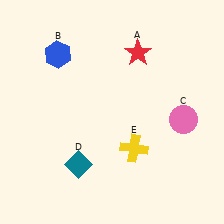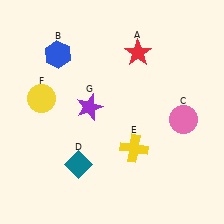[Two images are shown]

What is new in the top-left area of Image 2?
A purple star (G) was added in the top-left area of Image 2.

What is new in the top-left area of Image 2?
A yellow circle (F) was added in the top-left area of Image 2.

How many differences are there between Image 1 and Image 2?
There are 2 differences between the two images.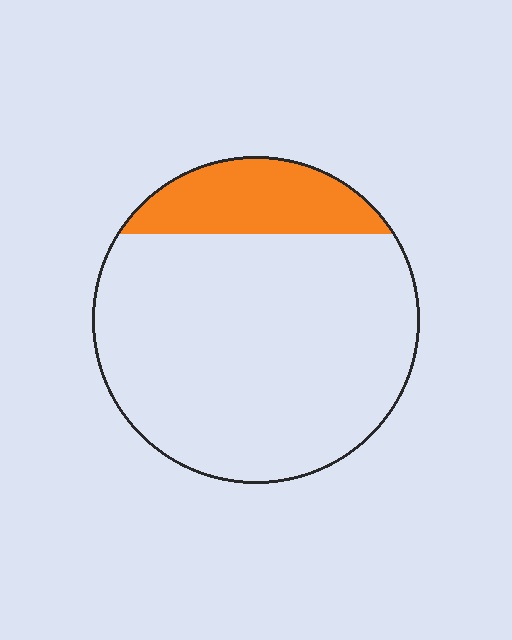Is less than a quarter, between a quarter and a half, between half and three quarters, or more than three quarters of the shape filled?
Less than a quarter.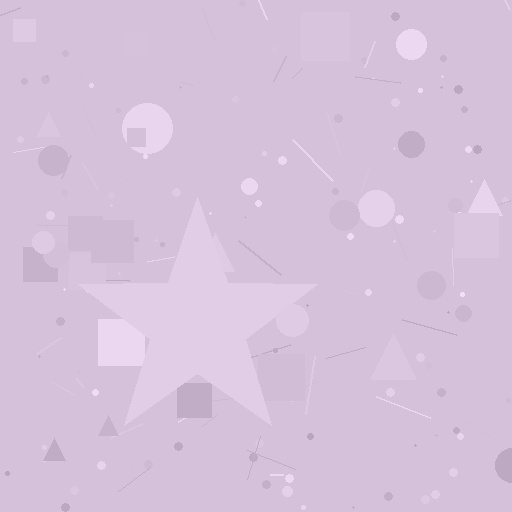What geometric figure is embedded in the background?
A star is embedded in the background.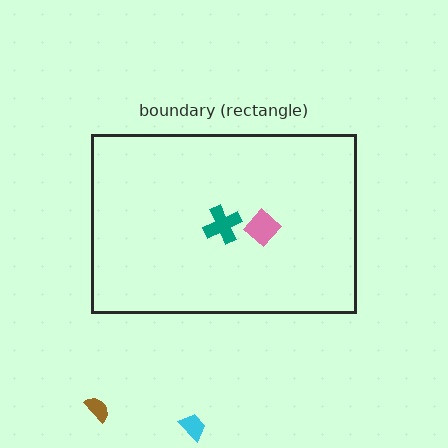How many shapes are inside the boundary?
2 inside, 2 outside.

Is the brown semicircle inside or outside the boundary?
Outside.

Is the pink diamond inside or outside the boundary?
Inside.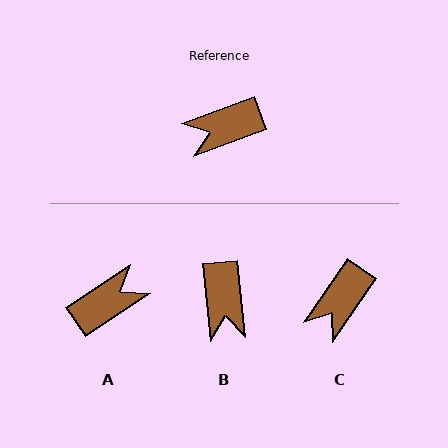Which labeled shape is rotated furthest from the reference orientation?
A, about 167 degrees away.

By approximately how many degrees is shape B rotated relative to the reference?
Approximately 75 degrees counter-clockwise.